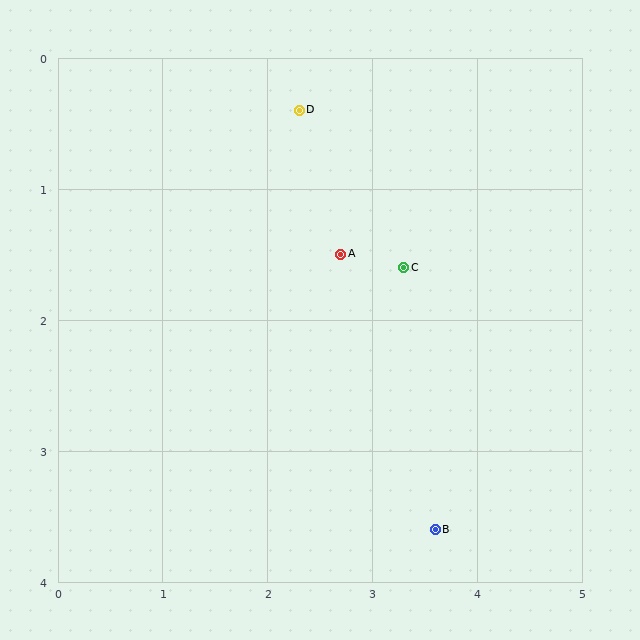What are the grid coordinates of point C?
Point C is at approximately (3.3, 1.6).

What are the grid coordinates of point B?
Point B is at approximately (3.6, 3.6).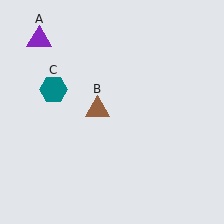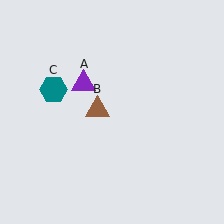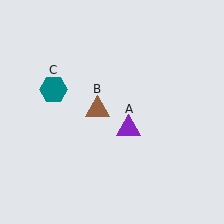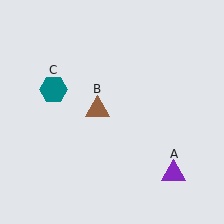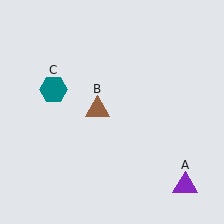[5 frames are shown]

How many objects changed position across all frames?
1 object changed position: purple triangle (object A).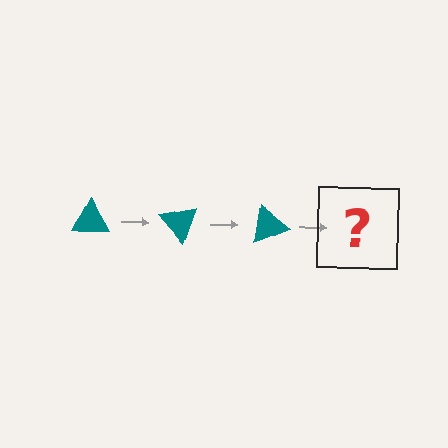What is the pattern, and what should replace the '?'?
The pattern is that the triangle rotates 50 degrees each step. The '?' should be a teal triangle rotated 150 degrees.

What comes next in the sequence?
The next element should be a teal triangle rotated 150 degrees.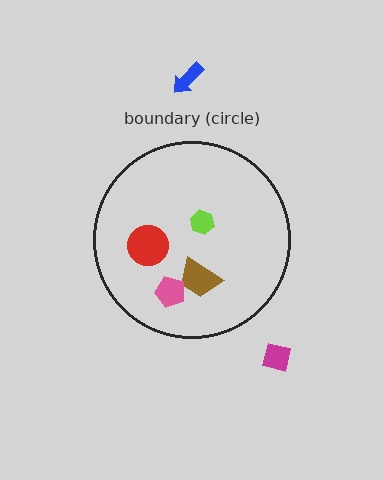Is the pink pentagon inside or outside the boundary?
Inside.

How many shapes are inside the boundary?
4 inside, 2 outside.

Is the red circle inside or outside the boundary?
Inside.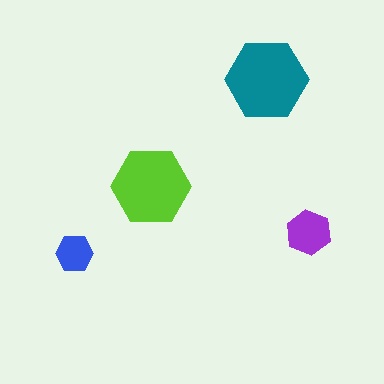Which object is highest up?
The teal hexagon is topmost.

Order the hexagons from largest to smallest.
the teal one, the lime one, the purple one, the blue one.